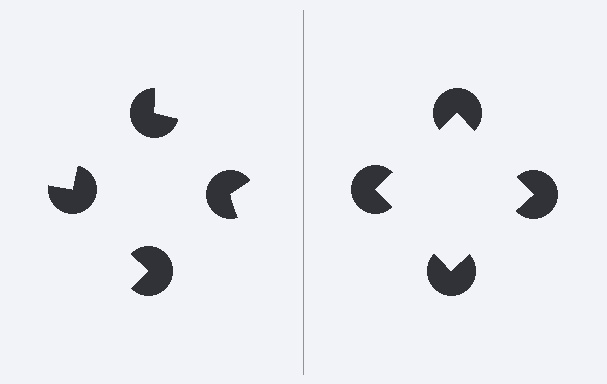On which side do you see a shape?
An illusory square appears on the right side. On the left side the wedge cuts are rotated, so no coherent shape forms.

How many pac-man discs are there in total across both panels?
8 — 4 on each side.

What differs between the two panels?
The pac-man discs are positioned identically on both sides; only the wedge orientations differ. On the right they align to a square; on the left they are misaligned.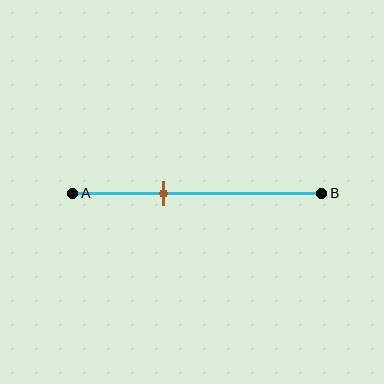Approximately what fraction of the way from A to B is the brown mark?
The brown mark is approximately 35% of the way from A to B.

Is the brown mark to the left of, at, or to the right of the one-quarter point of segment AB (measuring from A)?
The brown mark is to the right of the one-quarter point of segment AB.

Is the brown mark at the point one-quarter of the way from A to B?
No, the mark is at about 35% from A, not at the 25% one-quarter point.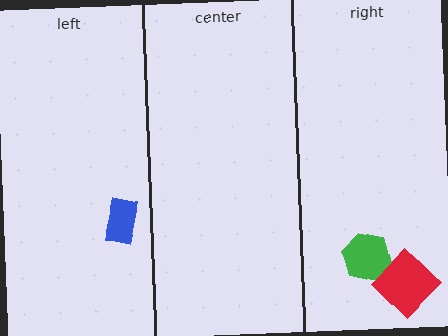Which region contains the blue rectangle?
The left region.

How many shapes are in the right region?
2.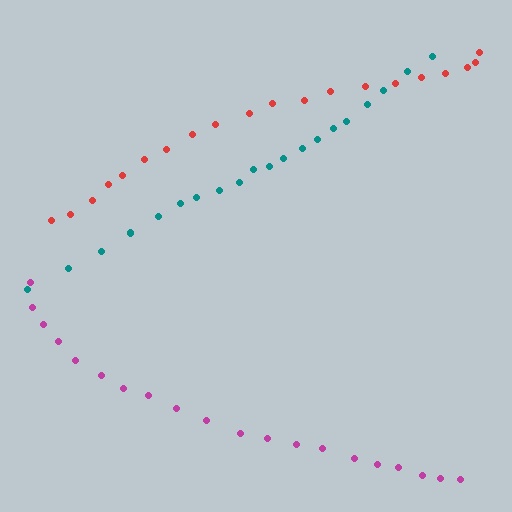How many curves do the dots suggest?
There are 3 distinct paths.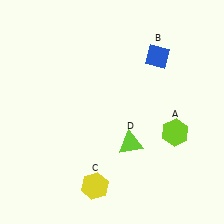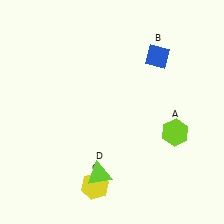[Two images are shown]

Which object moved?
The lime triangle (D) moved left.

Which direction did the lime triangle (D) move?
The lime triangle (D) moved left.